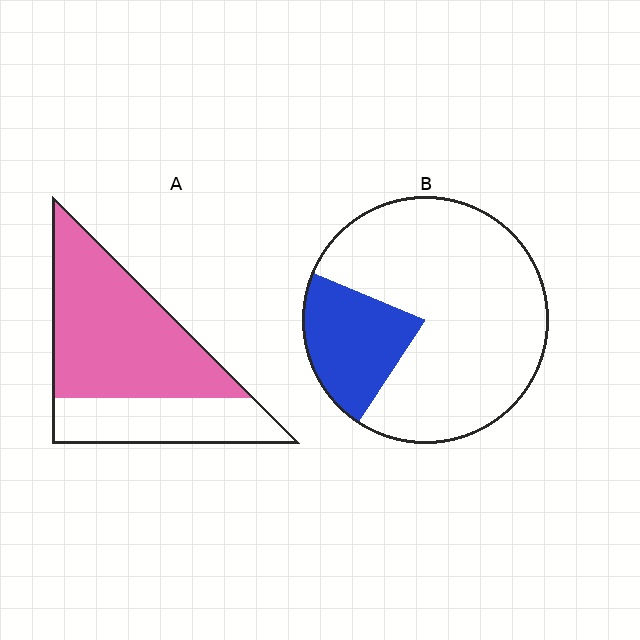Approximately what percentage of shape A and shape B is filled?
A is approximately 65% and B is approximately 20%.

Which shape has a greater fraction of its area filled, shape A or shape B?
Shape A.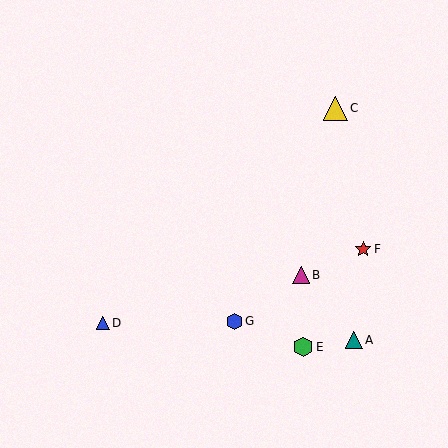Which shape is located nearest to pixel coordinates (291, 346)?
The green hexagon (labeled E) at (303, 347) is nearest to that location.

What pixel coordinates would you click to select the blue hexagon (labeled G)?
Click at (234, 321) to select the blue hexagon G.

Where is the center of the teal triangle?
The center of the teal triangle is at (354, 340).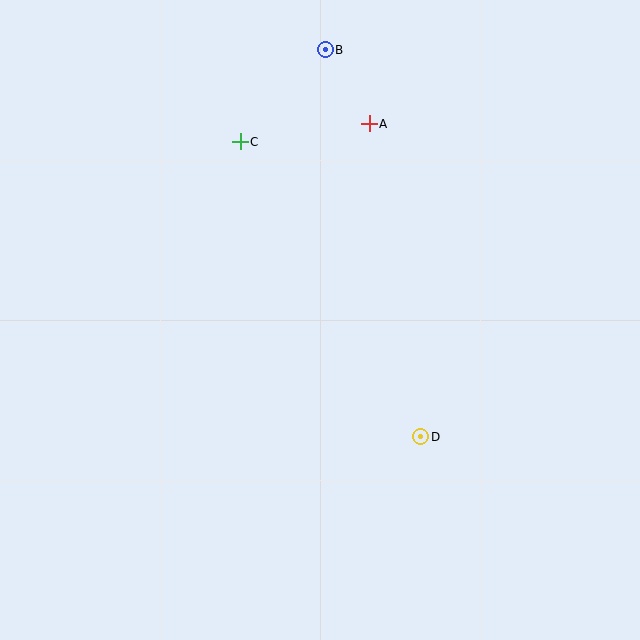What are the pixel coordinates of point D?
Point D is at (421, 437).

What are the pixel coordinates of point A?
Point A is at (369, 124).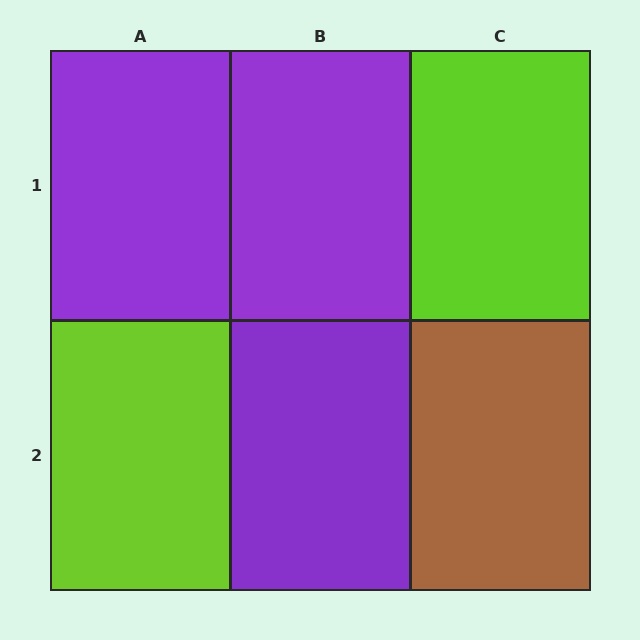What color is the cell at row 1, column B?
Purple.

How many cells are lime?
2 cells are lime.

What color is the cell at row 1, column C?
Lime.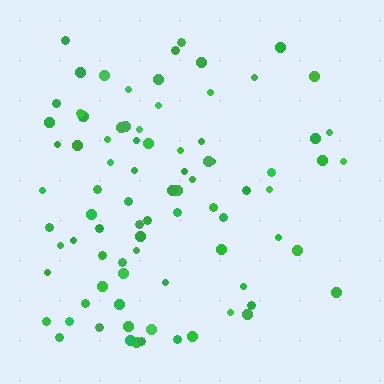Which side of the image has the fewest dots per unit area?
The right.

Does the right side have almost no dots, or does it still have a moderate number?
Still a moderate number, just noticeably fewer than the left.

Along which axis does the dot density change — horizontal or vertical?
Horizontal.